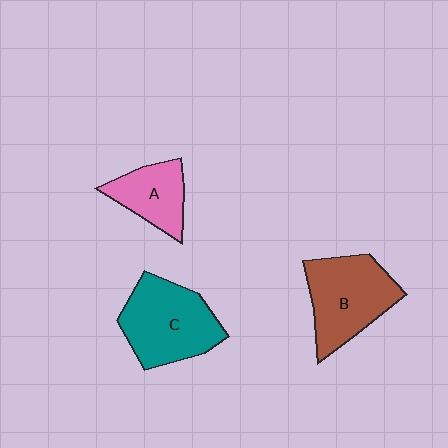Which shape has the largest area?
Shape C (teal).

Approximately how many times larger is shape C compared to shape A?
Approximately 1.6 times.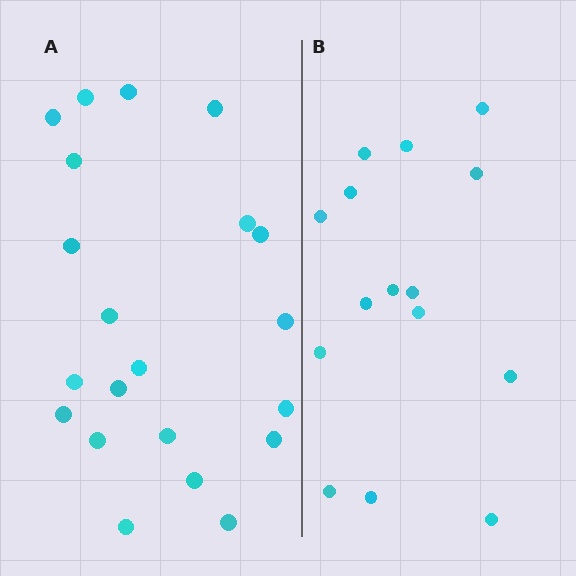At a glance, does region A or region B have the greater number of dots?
Region A (the left region) has more dots.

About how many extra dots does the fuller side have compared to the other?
Region A has about 6 more dots than region B.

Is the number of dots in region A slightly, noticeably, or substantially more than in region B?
Region A has noticeably more, but not dramatically so. The ratio is roughly 1.4 to 1.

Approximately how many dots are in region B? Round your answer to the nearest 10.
About 20 dots. (The exact count is 15, which rounds to 20.)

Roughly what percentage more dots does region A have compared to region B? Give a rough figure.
About 40% more.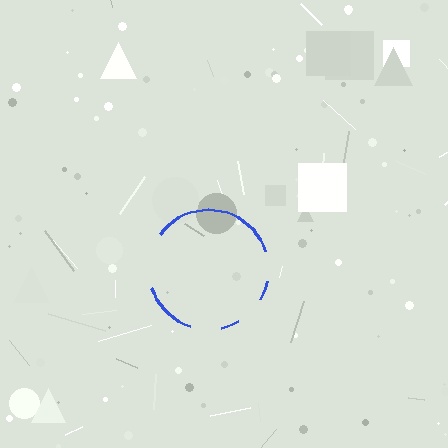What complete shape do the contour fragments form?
The contour fragments form a circle.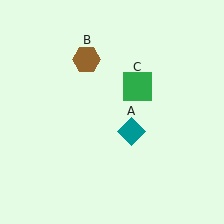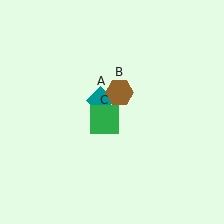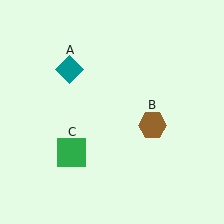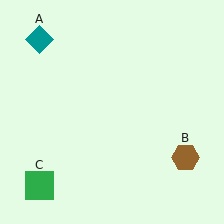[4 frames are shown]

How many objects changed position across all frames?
3 objects changed position: teal diamond (object A), brown hexagon (object B), green square (object C).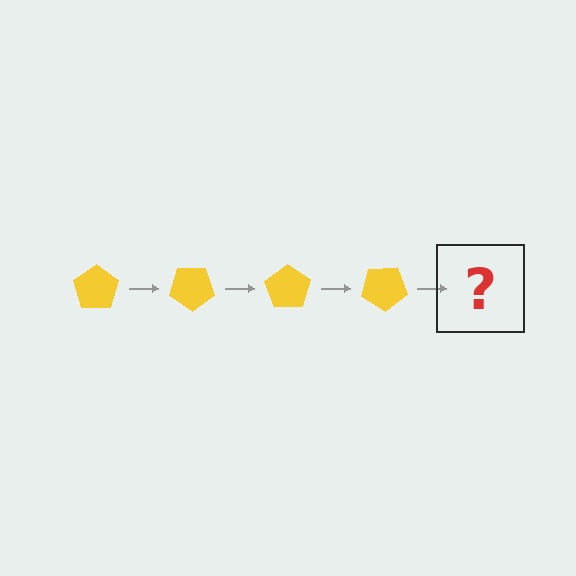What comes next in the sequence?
The next element should be a yellow pentagon rotated 140 degrees.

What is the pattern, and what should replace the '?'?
The pattern is that the pentagon rotates 35 degrees each step. The '?' should be a yellow pentagon rotated 140 degrees.